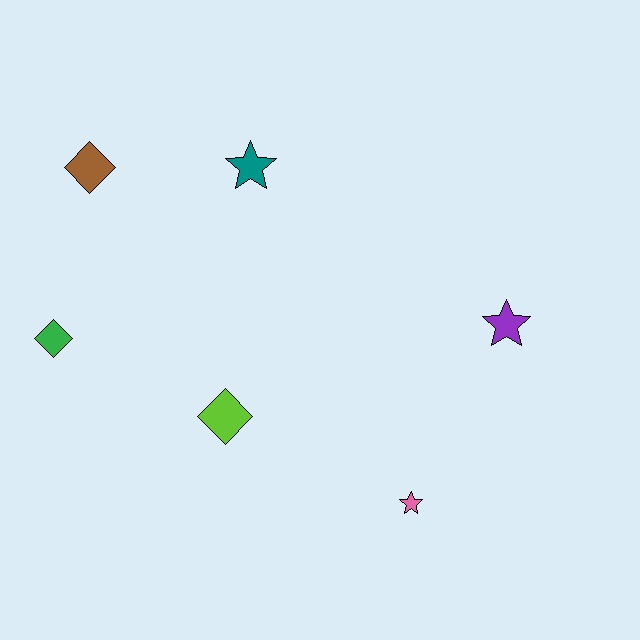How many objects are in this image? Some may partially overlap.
There are 6 objects.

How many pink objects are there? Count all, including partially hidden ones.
There is 1 pink object.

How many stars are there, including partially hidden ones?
There are 3 stars.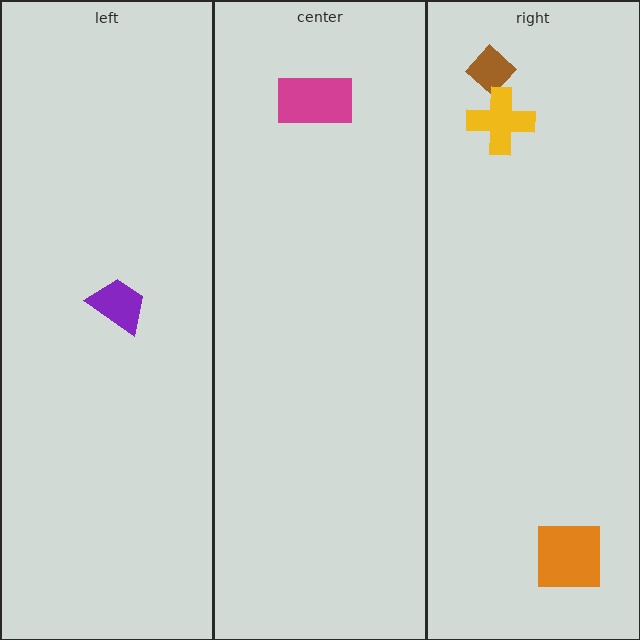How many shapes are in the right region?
3.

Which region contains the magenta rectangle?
The center region.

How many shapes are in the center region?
1.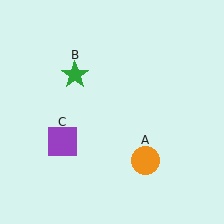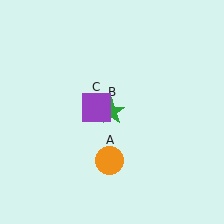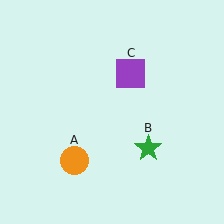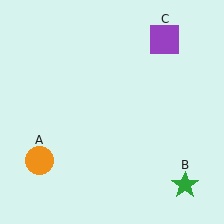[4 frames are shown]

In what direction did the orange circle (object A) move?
The orange circle (object A) moved left.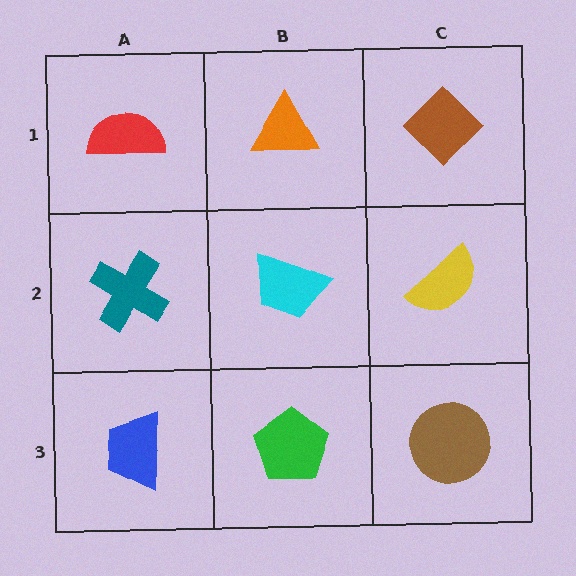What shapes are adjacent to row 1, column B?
A cyan trapezoid (row 2, column B), a red semicircle (row 1, column A), a brown diamond (row 1, column C).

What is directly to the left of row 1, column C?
An orange triangle.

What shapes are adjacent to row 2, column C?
A brown diamond (row 1, column C), a brown circle (row 3, column C), a cyan trapezoid (row 2, column B).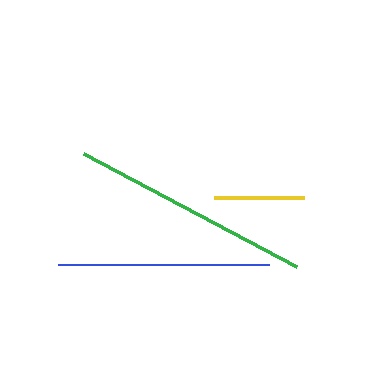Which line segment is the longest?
The green line is the longest at approximately 241 pixels.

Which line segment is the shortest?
The yellow line is the shortest at approximately 90 pixels.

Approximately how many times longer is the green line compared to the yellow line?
The green line is approximately 2.7 times the length of the yellow line.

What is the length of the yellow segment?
The yellow segment is approximately 90 pixels long.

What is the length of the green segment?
The green segment is approximately 241 pixels long.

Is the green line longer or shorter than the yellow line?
The green line is longer than the yellow line.